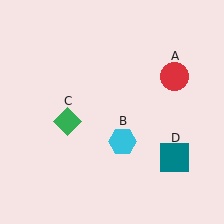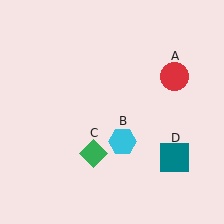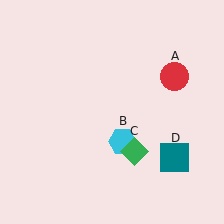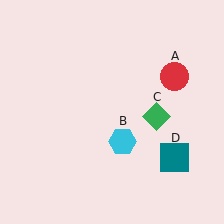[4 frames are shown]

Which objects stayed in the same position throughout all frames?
Red circle (object A) and cyan hexagon (object B) and teal square (object D) remained stationary.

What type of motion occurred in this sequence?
The green diamond (object C) rotated counterclockwise around the center of the scene.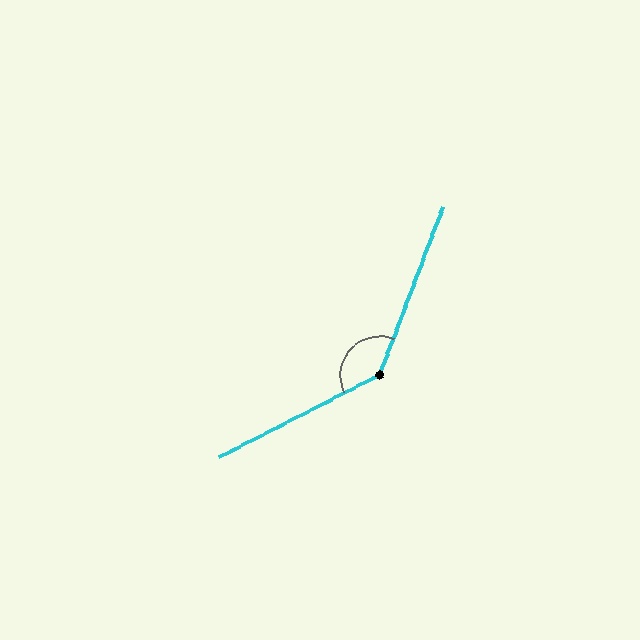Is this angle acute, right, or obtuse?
It is obtuse.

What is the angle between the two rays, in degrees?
Approximately 138 degrees.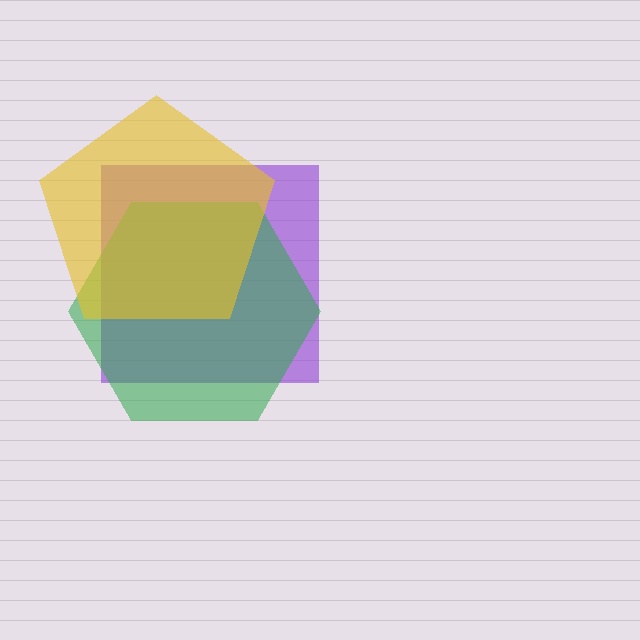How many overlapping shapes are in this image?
There are 3 overlapping shapes in the image.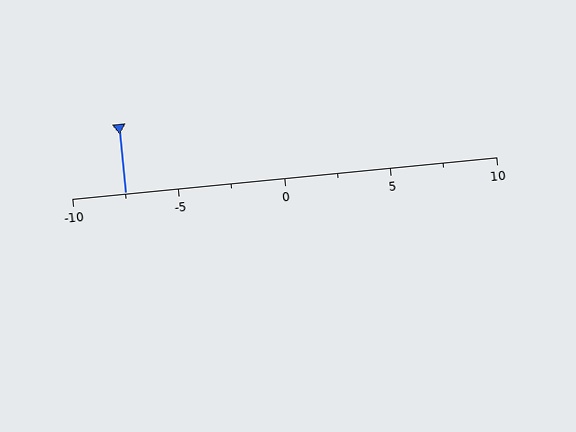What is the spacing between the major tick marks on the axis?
The major ticks are spaced 5 apart.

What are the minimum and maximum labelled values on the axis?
The axis runs from -10 to 10.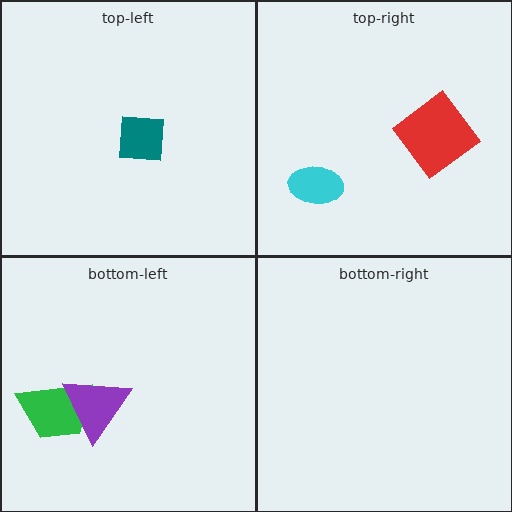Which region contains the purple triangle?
The bottom-left region.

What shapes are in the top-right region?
The red diamond, the cyan ellipse.